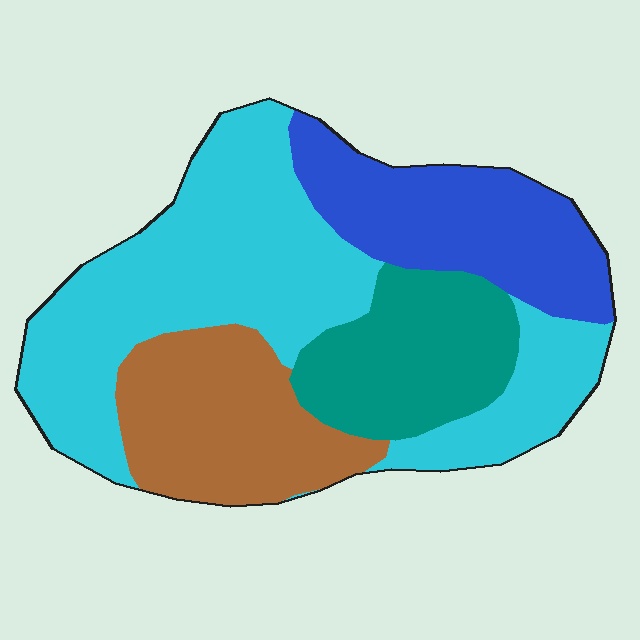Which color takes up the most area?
Cyan, at roughly 45%.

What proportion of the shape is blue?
Blue covers around 20% of the shape.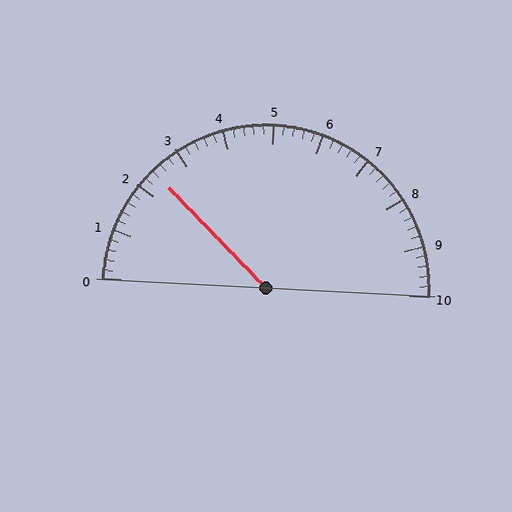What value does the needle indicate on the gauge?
The needle indicates approximately 2.4.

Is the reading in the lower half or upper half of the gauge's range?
The reading is in the lower half of the range (0 to 10).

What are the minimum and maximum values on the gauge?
The gauge ranges from 0 to 10.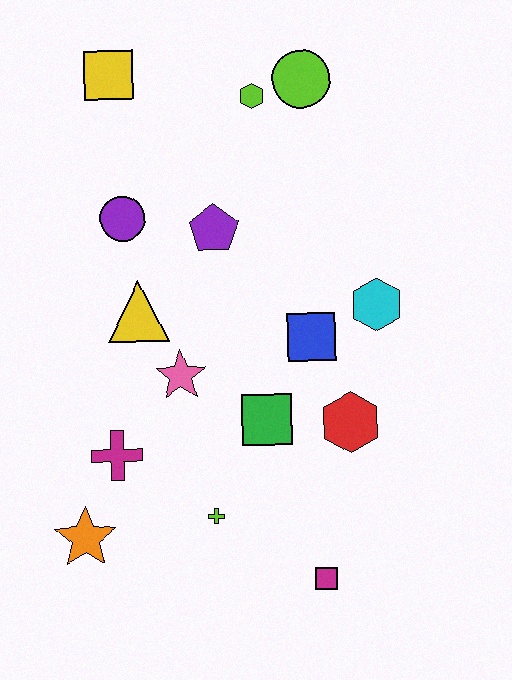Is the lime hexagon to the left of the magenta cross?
No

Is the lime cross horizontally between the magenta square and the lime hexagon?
No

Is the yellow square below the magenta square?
No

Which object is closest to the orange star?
The magenta cross is closest to the orange star.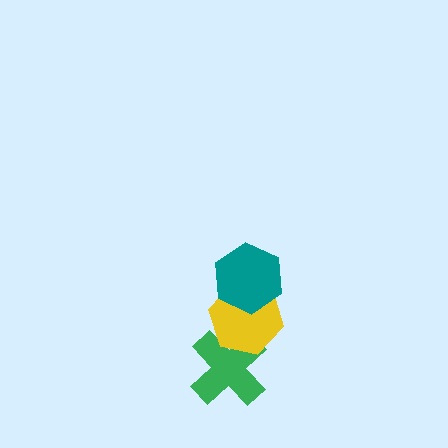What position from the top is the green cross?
The green cross is 3rd from the top.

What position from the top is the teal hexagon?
The teal hexagon is 1st from the top.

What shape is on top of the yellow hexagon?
The teal hexagon is on top of the yellow hexagon.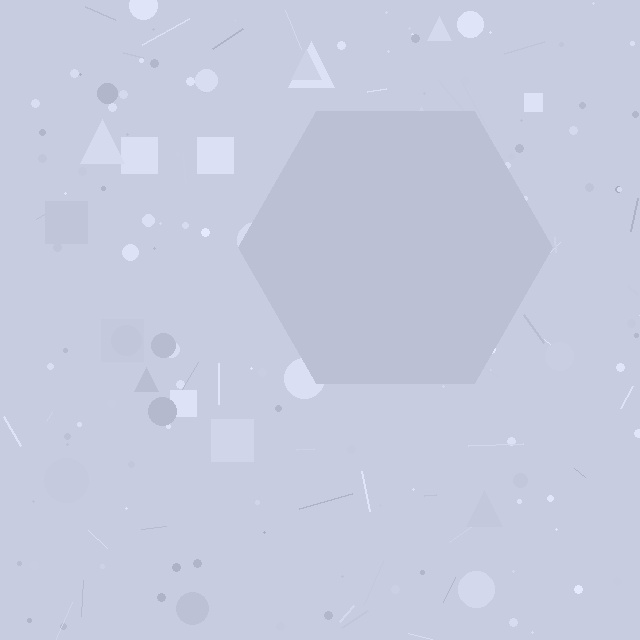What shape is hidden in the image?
A hexagon is hidden in the image.